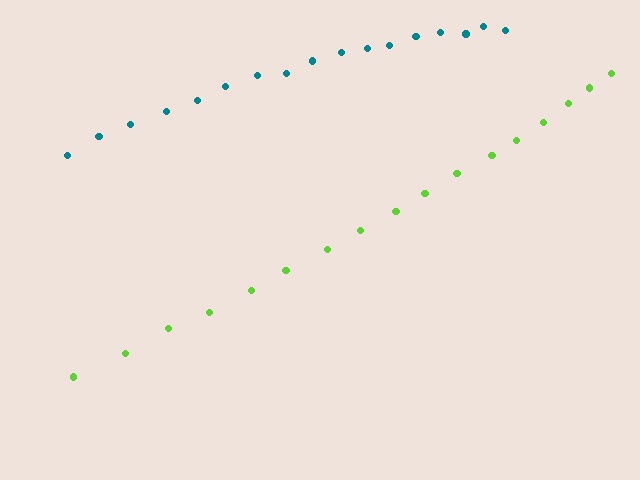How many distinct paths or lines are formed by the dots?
There are 2 distinct paths.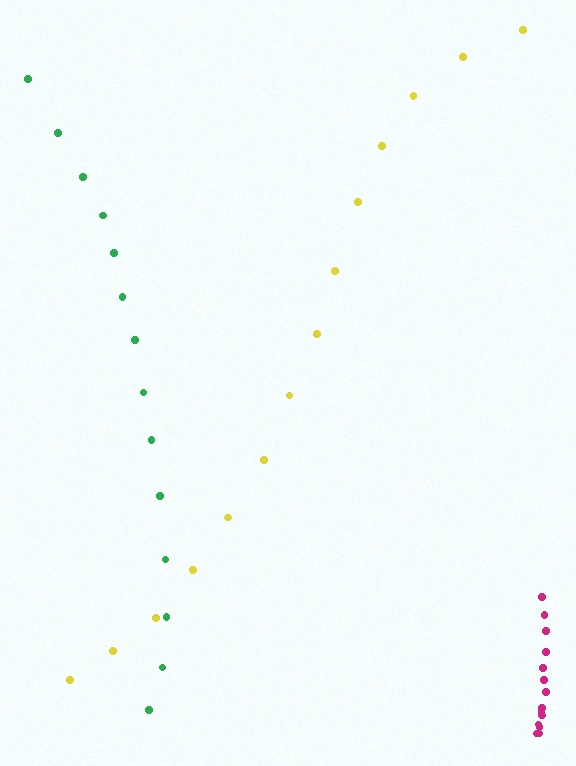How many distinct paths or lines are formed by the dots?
There are 3 distinct paths.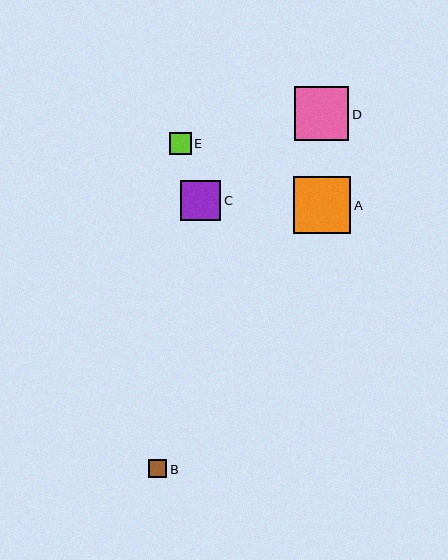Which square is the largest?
Square A is the largest with a size of approximately 57 pixels.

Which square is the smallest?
Square B is the smallest with a size of approximately 18 pixels.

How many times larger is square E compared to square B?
Square E is approximately 1.2 times the size of square B.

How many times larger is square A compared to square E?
Square A is approximately 2.6 times the size of square E.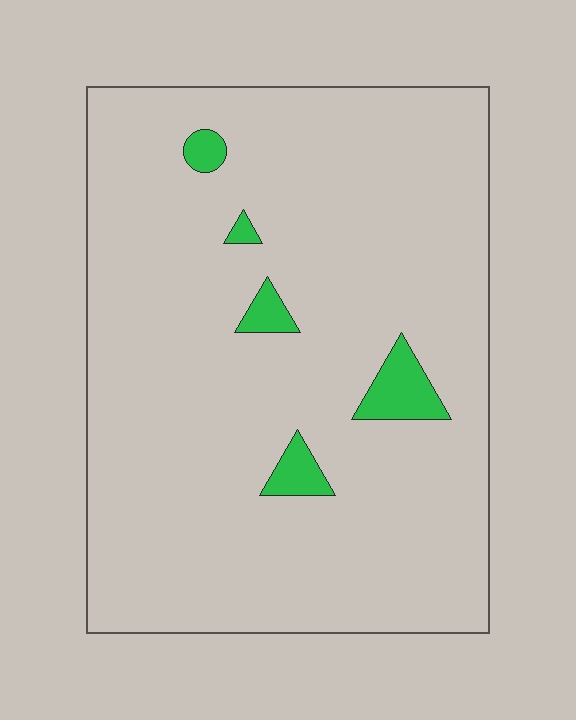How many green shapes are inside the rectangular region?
5.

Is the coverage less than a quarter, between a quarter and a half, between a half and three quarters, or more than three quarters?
Less than a quarter.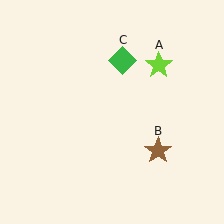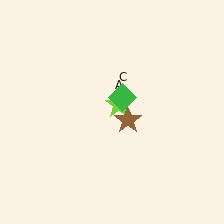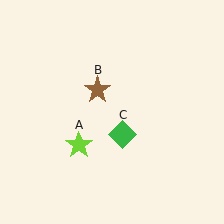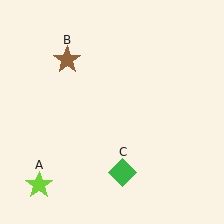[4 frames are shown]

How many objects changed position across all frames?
3 objects changed position: lime star (object A), brown star (object B), green diamond (object C).